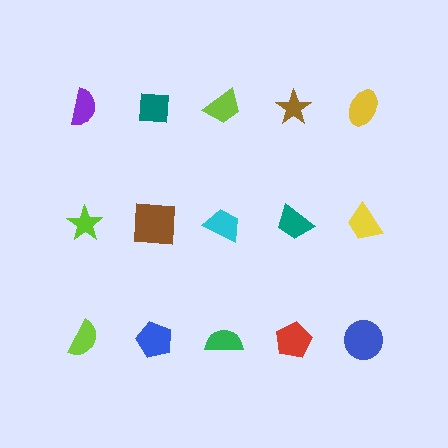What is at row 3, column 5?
A blue circle.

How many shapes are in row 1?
5 shapes.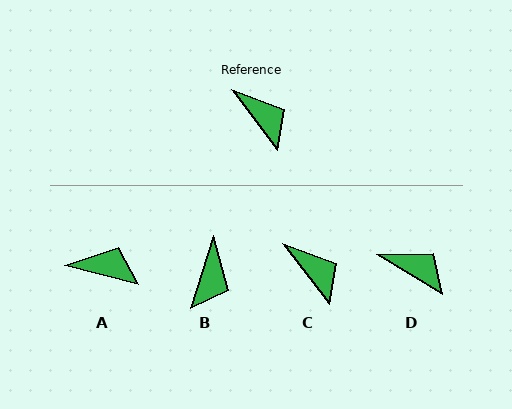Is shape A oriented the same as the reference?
No, it is off by about 38 degrees.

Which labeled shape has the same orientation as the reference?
C.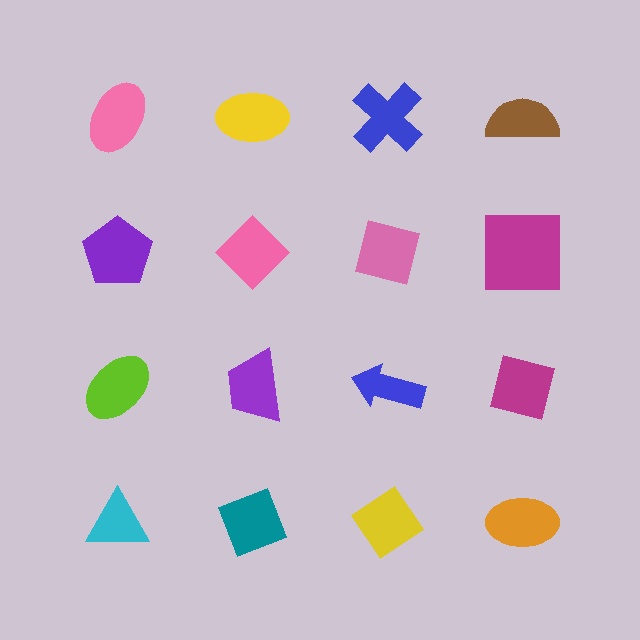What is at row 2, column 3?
A pink square.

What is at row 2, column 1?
A purple pentagon.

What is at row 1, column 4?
A brown semicircle.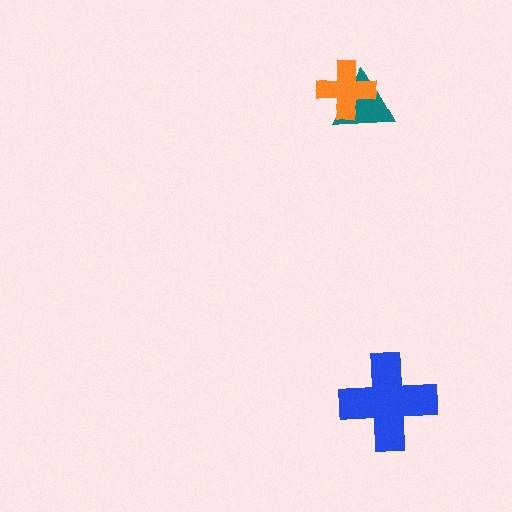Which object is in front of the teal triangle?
The orange cross is in front of the teal triangle.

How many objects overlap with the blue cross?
0 objects overlap with the blue cross.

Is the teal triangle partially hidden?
Yes, it is partially covered by another shape.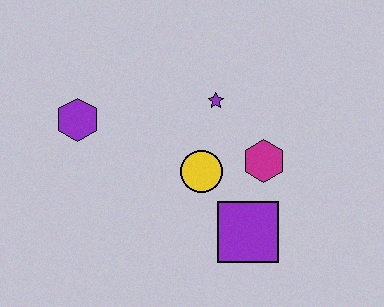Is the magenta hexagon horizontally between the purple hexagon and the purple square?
No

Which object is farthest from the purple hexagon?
The purple square is farthest from the purple hexagon.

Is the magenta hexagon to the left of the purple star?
No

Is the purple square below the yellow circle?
Yes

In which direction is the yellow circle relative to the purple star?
The yellow circle is below the purple star.